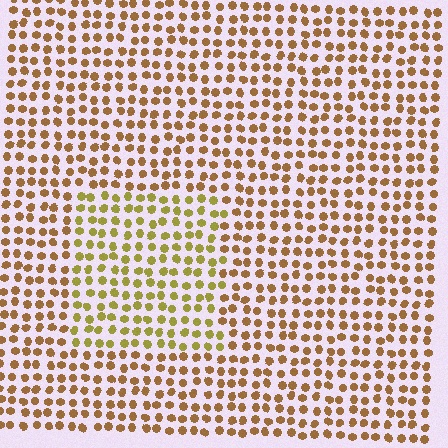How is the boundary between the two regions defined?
The boundary is defined purely by a slight shift in hue (about 30 degrees). Spacing, size, and orientation are identical on both sides.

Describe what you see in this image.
The image is filled with small brown elements in a uniform arrangement. A rectangle-shaped region is visible where the elements are tinted to a slightly different hue, forming a subtle color boundary.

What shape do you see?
I see a rectangle.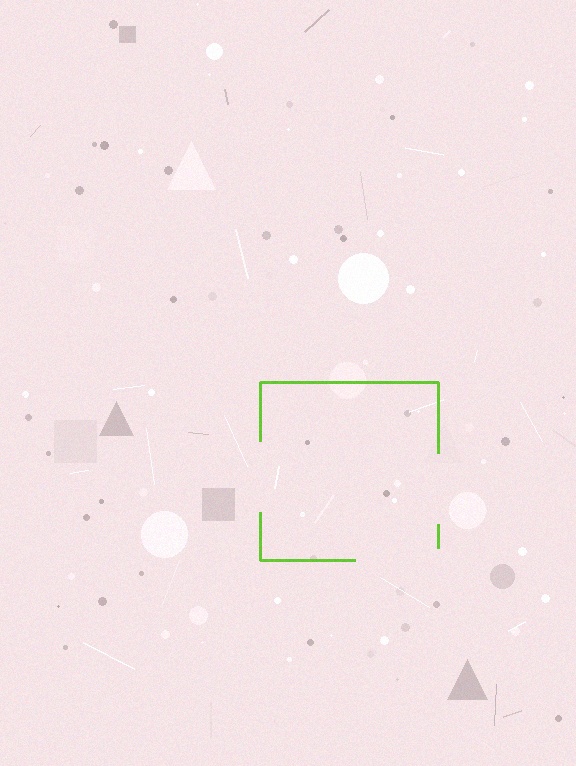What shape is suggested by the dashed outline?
The dashed outline suggests a square.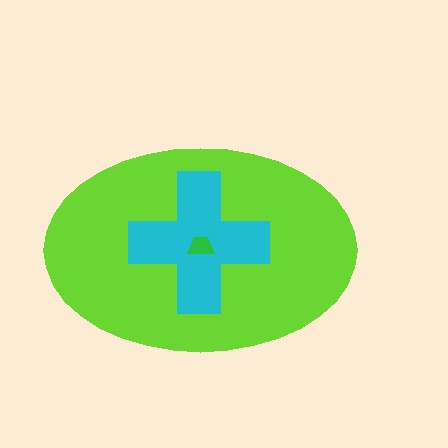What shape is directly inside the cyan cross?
The green trapezoid.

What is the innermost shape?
The green trapezoid.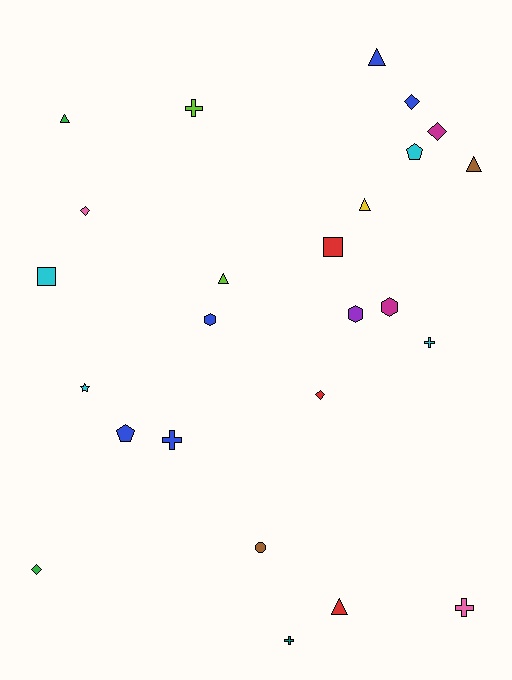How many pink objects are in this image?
There are 2 pink objects.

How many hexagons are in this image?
There are 3 hexagons.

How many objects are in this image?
There are 25 objects.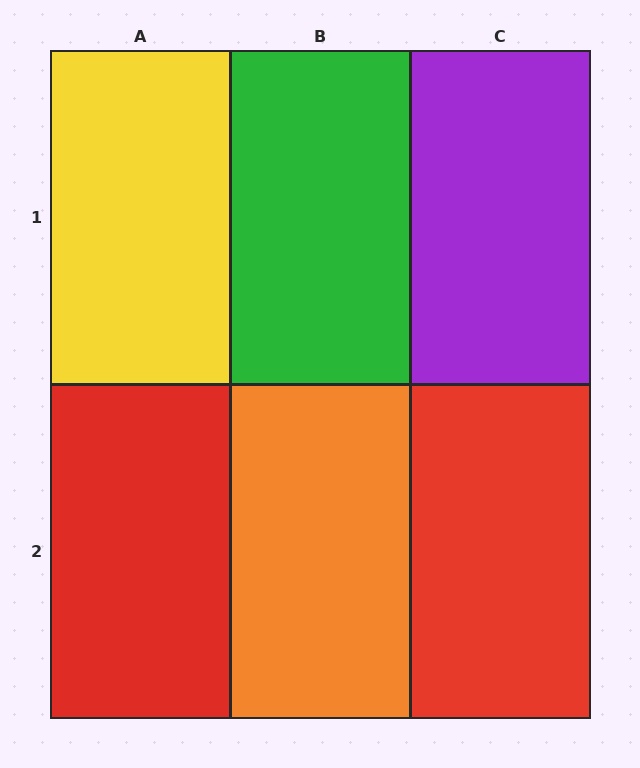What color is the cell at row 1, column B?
Green.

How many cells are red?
2 cells are red.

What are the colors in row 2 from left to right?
Red, orange, red.